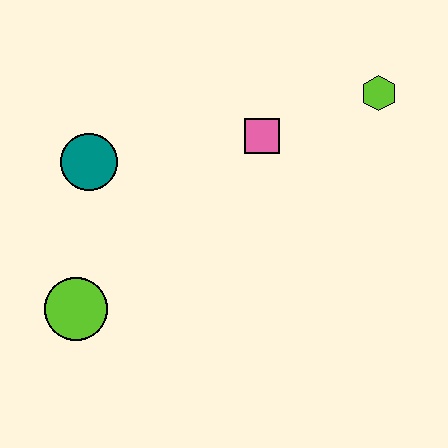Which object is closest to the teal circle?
The lime circle is closest to the teal circle.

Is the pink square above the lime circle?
Yes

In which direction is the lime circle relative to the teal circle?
The lime circle is below the teal circle.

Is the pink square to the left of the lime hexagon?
Yes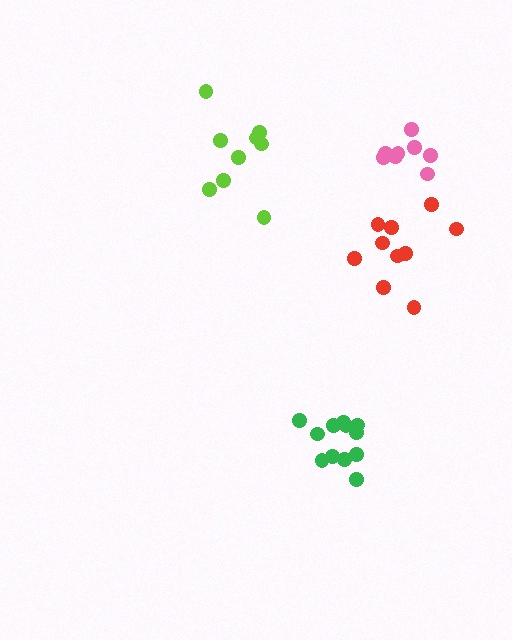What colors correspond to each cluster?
The clusters are colored: lime, green, red, pink.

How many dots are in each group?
Group 1: 9 dots, Group 2: 12 dots, Group 3: 10 dots, Group 4: 8 dots (39 total).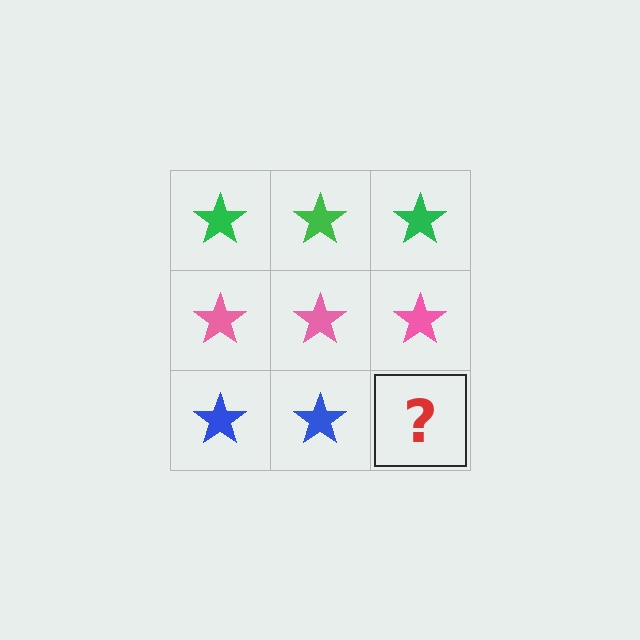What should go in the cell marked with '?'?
The missing cell should contain a blue star.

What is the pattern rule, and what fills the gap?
The rule is that each row has a consistent color. The gap should be filled with a blue star.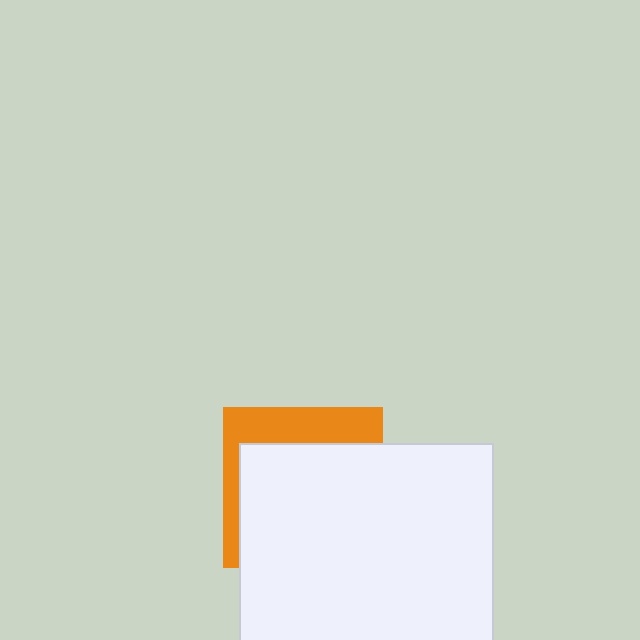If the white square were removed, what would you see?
You would see the complete orange square.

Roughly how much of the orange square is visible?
A small part of it is visible (roughly 30%).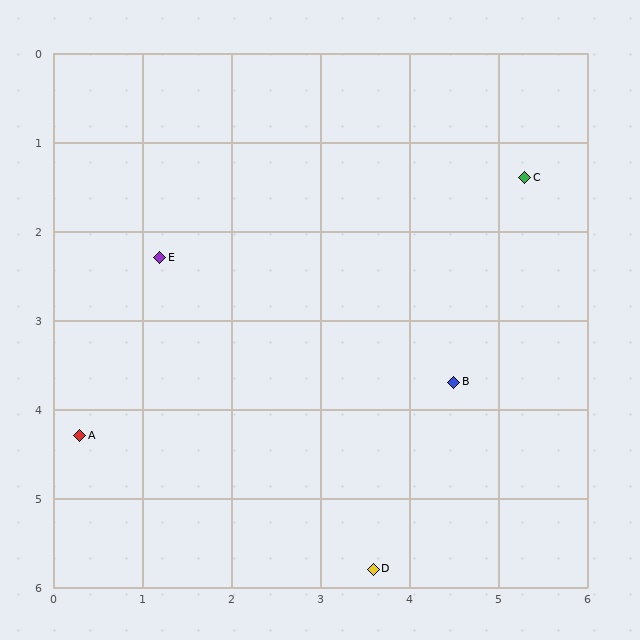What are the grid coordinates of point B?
Point B is at approximately (4.5, 3.7).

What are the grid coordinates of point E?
Point E is at approximately (1.2, 2.3).